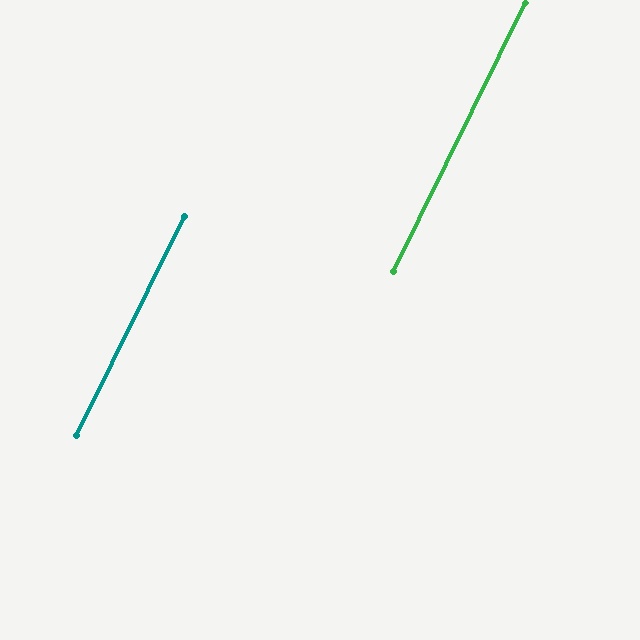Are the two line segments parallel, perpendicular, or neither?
Parallel — their directions differ by only 0.0°.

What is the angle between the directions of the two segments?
Approximately 0 degrees.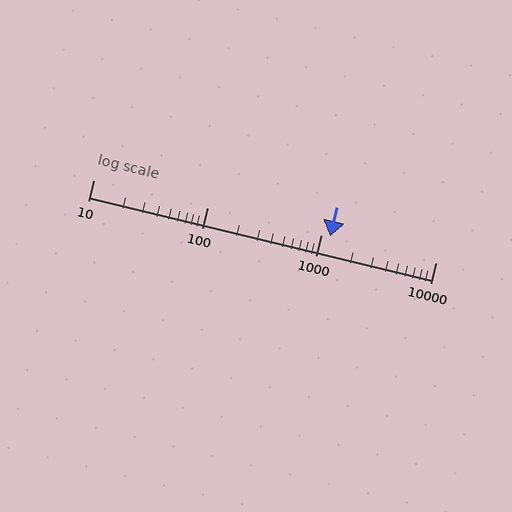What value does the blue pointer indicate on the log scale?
The pointer indicates approximately 1200.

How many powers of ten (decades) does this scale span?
The scale spans 3 decades, from 10 to 10000.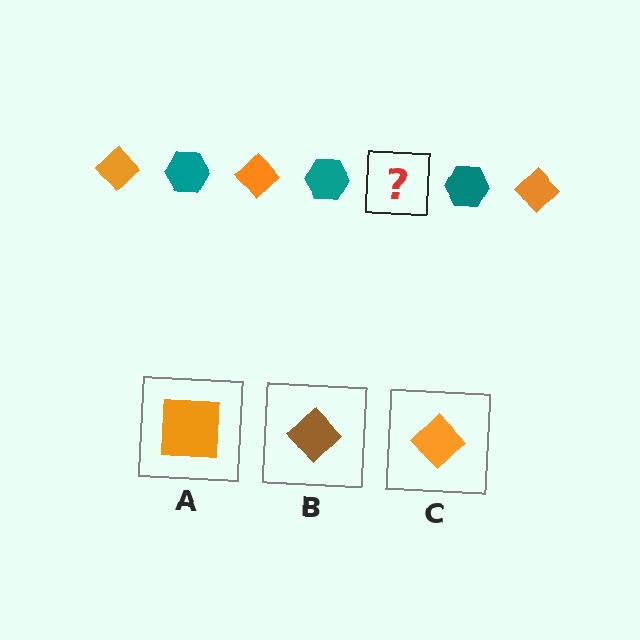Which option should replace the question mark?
Option C.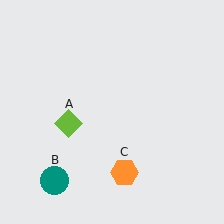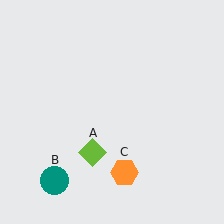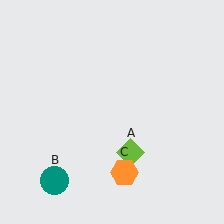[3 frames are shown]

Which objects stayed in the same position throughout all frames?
Teal circle (object B) and orange hexagon (object C) remained stationary.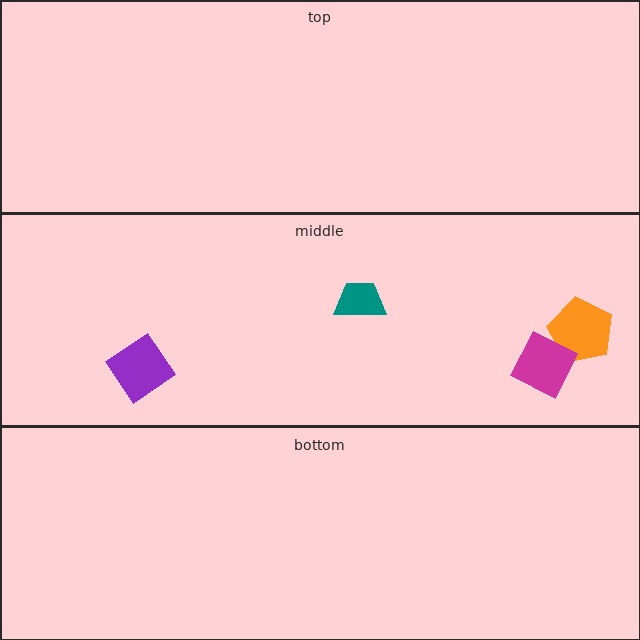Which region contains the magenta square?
The middle region.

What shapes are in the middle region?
The orange pentagon, the purple diamond, the teal trapezoid, the magenta square.